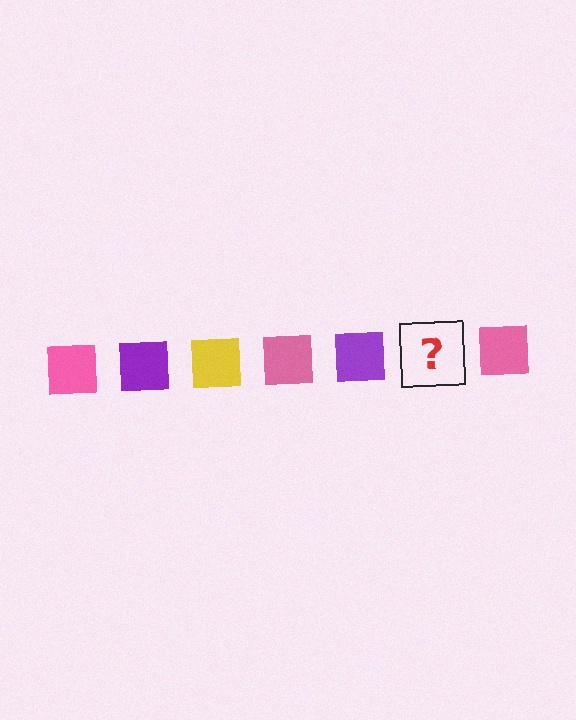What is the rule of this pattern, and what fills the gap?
The rule is that the pattern cycles through pink, purple, yellow squares. The gap should be filled with a yellow square.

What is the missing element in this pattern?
The missing element is a yellow square.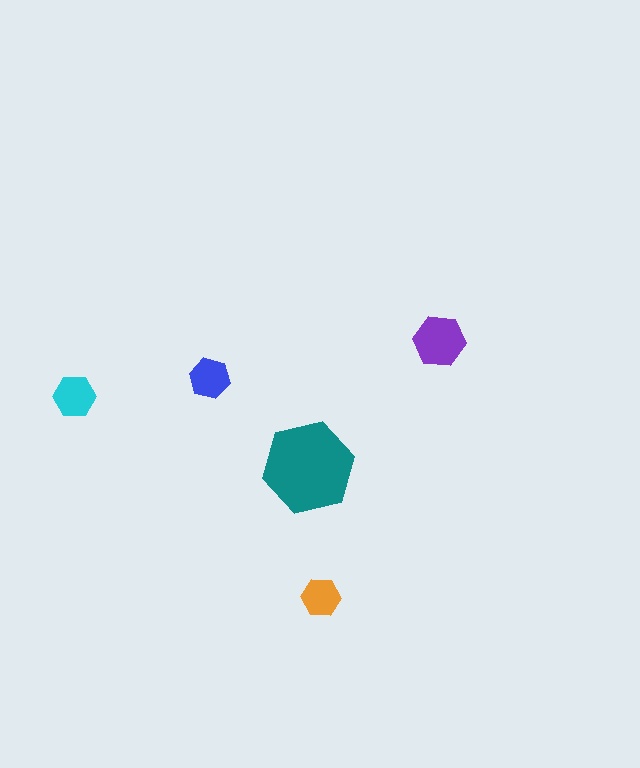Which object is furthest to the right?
The purple hexagon is rightmost.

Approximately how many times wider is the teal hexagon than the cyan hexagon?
About 2 times wider.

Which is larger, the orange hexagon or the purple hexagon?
The purple one.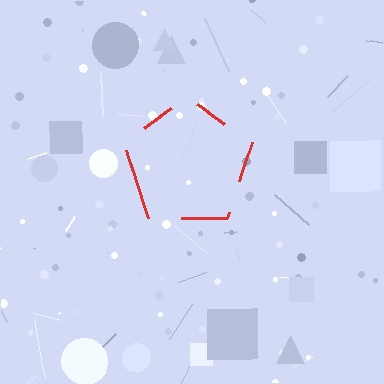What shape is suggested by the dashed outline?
The dashed outline suggests a pentagon.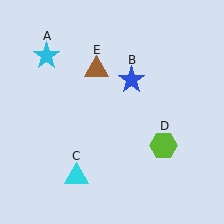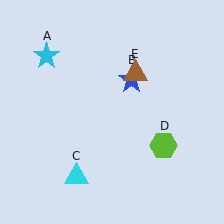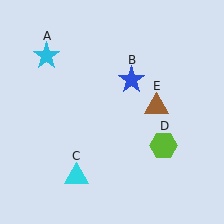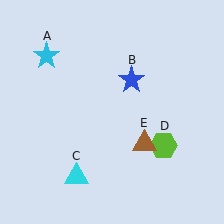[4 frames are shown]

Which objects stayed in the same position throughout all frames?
Cyan star (object A) and blue star (object B) and cyan triangle (object C) and lime hexagon (object D) remained stationary.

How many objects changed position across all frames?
1 object changed position: brown triangle (object E).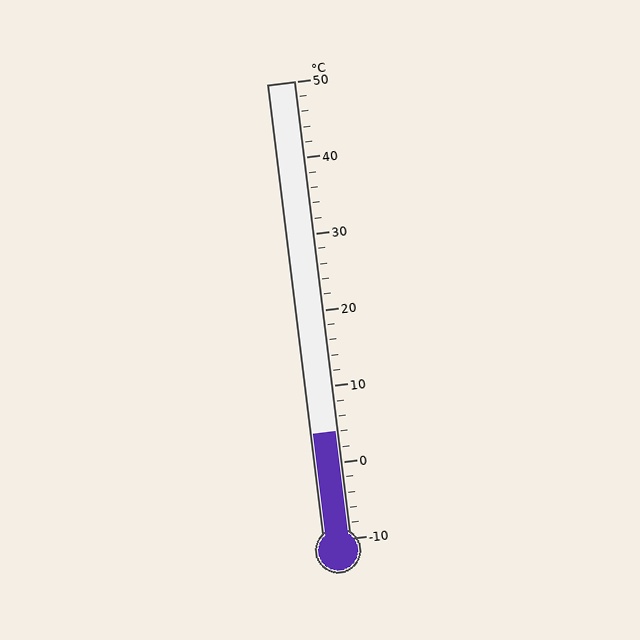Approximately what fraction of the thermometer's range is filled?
The thermometer is filled to approximately 25% of its range.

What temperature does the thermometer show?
The thermometer shows approximately 4°C.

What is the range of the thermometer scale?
The thermometer scale ranges from -10°C to 50°C.